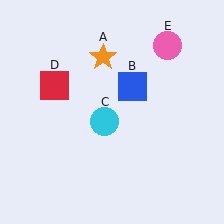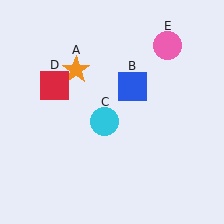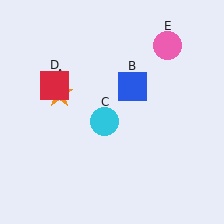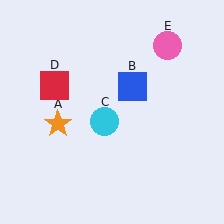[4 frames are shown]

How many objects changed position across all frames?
1 object changed position: orange star (object A).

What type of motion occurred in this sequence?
The orange star (object A) rotated counterclockwise around the center of the scene.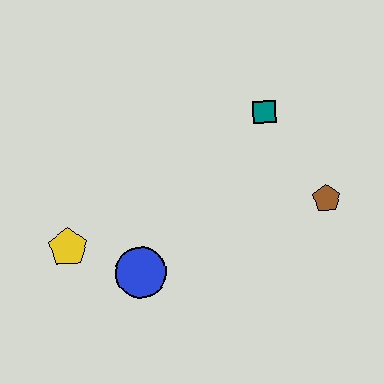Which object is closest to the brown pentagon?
The teal square is closest to the brown pentagon.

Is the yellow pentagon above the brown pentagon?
No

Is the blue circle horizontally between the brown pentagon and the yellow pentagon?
Yes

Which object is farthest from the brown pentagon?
The yellow pentagon is farthest from the brown pentagon.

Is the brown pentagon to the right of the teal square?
Yes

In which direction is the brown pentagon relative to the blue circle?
The brown pentagon is to the right of the blue circle.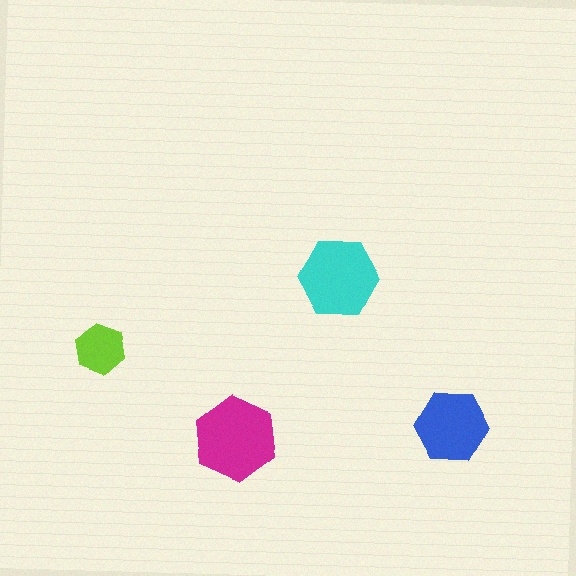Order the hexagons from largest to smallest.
the magenta one, the cyan one, the blue one, the lime one.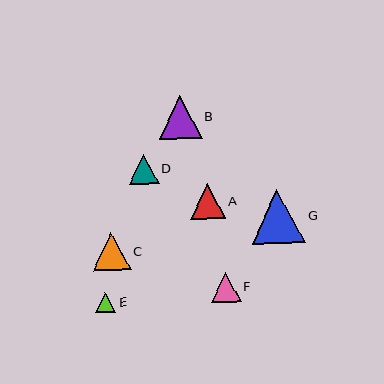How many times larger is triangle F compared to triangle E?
Triangle F is approximately 1.5 times the size of triangle E.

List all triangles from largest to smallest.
From largest to smallest: G, B, C, A, F, D, E.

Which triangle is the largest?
Triangle G is the largest with a size of approximately 53 pixels.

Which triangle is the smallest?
Triangle E is the smallest with a size of approximately 20 pixels.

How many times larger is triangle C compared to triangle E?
Triangle C is approximately 1.9 times the size of triangle E.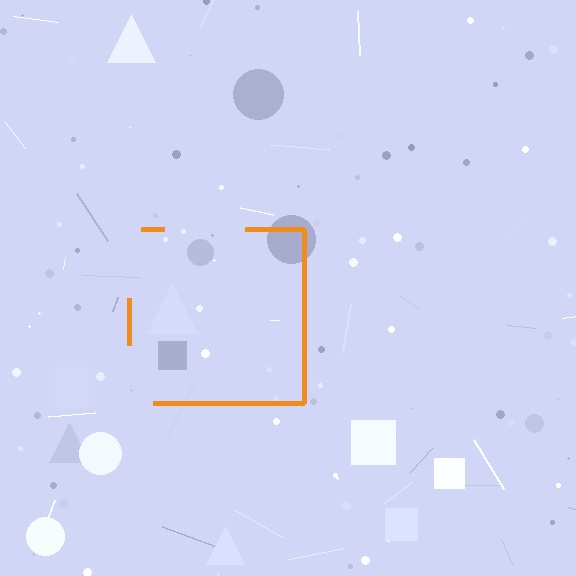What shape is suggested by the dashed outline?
The dashed outline suggests a square.